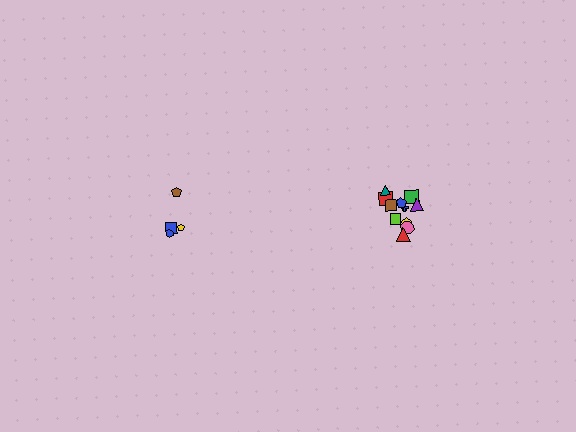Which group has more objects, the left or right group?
The right group.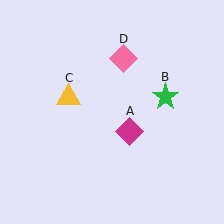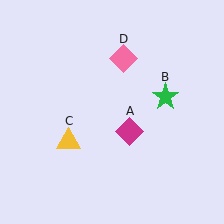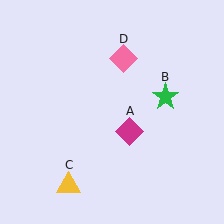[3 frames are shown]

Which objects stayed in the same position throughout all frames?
Magenta diamond (object A) and green star (object B) and pink diamond (object D) remained stationary.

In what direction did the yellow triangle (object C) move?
The yellow triangle (object C) moved down.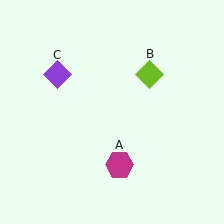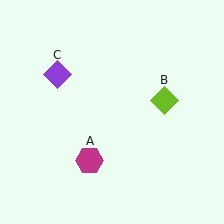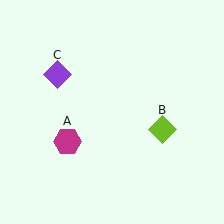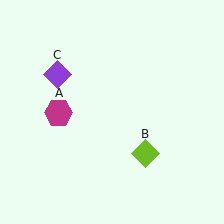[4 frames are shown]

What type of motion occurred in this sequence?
The magenta hexagon (object A), lime diamond (object B) rotated clockwise around the center of the scene.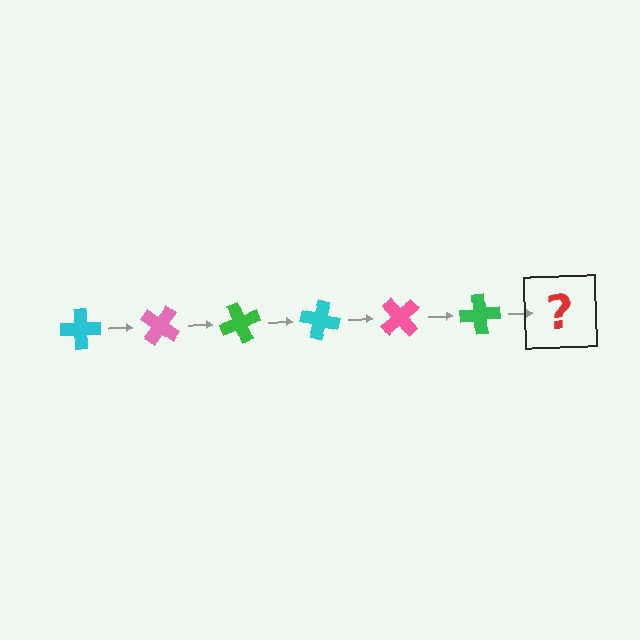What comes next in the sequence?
The next element should be a cyan cross, rotated 210 degrees from the start.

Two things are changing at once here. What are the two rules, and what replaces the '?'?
The two rules are that it rotates 35 degrees each step and the color cycles through cyan, pink, and green. The '?' should be a cyan cross, rotated 210 degrees from the start.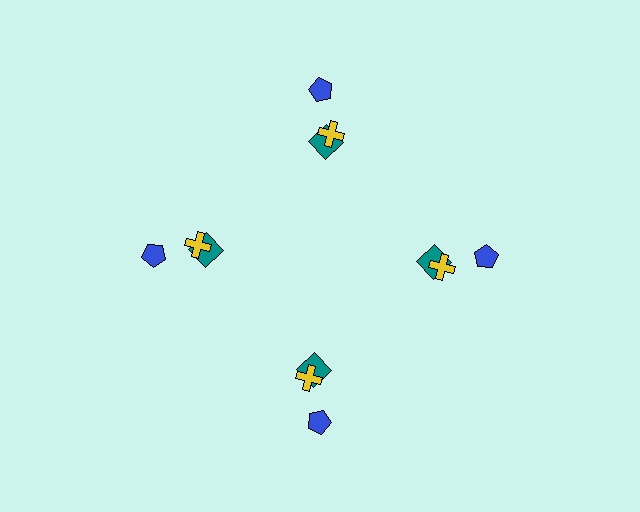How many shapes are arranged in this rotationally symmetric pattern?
There are 12 shapes, arranged in 4 groups of 3.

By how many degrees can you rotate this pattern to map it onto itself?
The pattern maps onto itself every 90 degrees of rotation.